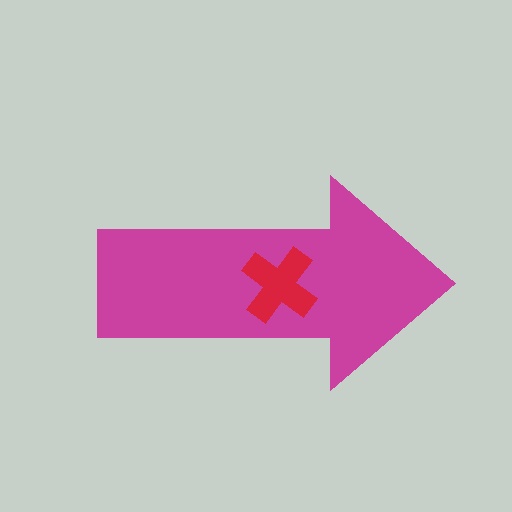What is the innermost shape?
The red cross.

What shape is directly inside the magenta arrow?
The red cross.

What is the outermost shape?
The magenta arrow.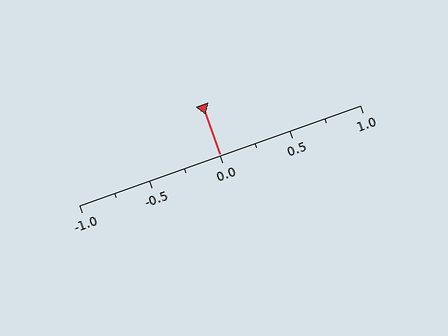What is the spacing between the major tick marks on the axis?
The major ticks are spaced 0.5 apart.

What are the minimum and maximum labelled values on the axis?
The axis runs from -1.0 to 1.0.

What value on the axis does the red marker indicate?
The marker indicates approximately 0.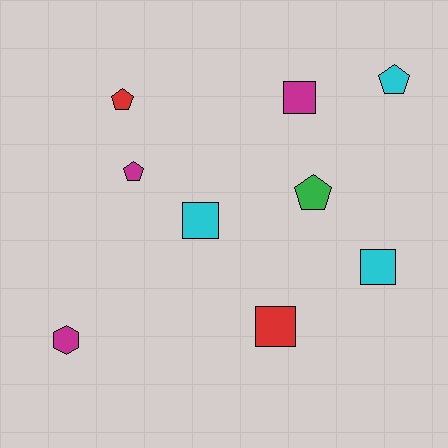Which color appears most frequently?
Magenta, with 3 objects.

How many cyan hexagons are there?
There are no cyan hexagons.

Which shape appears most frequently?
Pentagon, with 4 objects.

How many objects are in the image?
There are 9 objects.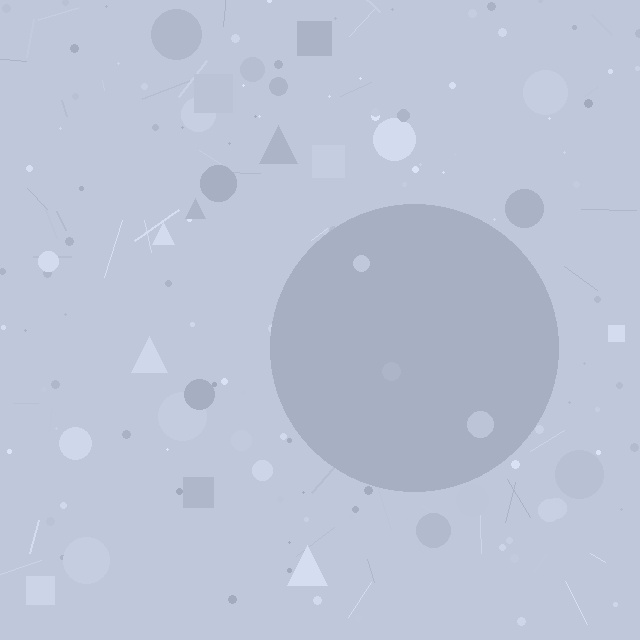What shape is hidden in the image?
A circle is hidden in the image.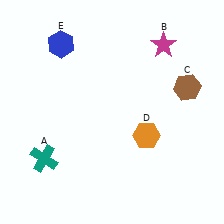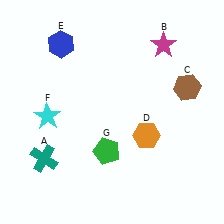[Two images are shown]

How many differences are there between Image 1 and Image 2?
There are 2 differences between the two images.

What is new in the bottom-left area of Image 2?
A green pentagon (G) was added in the bottom-left area of Image 2.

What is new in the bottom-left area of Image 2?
A cyan star (F) was added in the bottom-left area of Image 2.